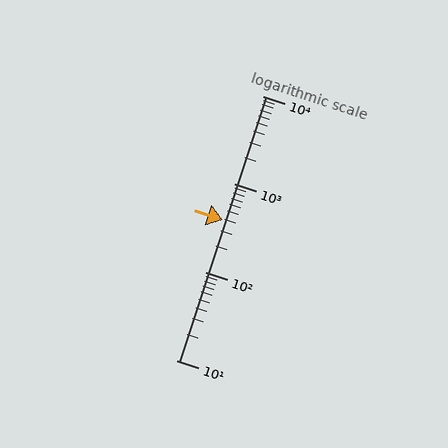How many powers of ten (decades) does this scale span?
The scale spans 3 decades, from 10 to 10000.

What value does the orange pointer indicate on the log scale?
The pointer indicates approximately 390.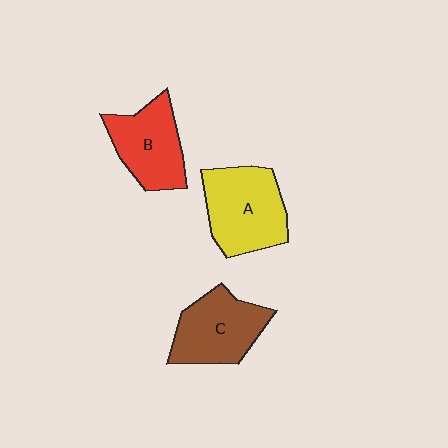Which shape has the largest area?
Shape A (yellow).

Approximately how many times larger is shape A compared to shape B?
Approximately 1.2 times.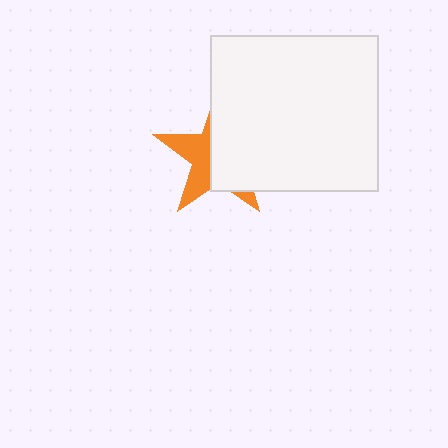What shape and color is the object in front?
The object in front is a white rectangle.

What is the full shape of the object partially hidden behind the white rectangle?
The partially hidden object is an orange star.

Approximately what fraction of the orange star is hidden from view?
Roughly 60% of the orange star is hidden behind the white rectangle.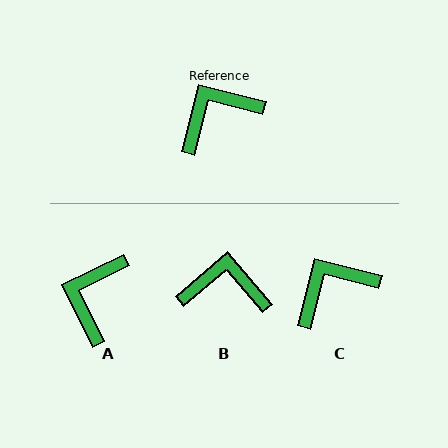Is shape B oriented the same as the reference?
No, it is off by about 36 degrees.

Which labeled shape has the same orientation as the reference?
C.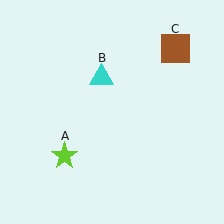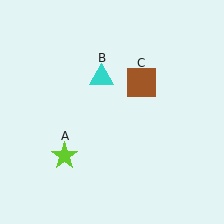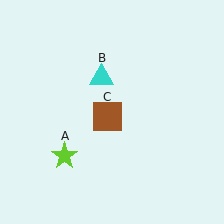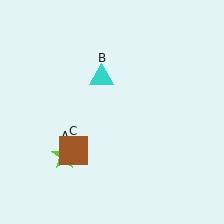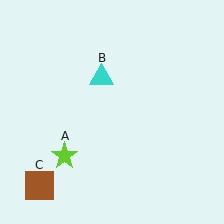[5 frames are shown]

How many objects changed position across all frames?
1 object changed position: brown square (object C).